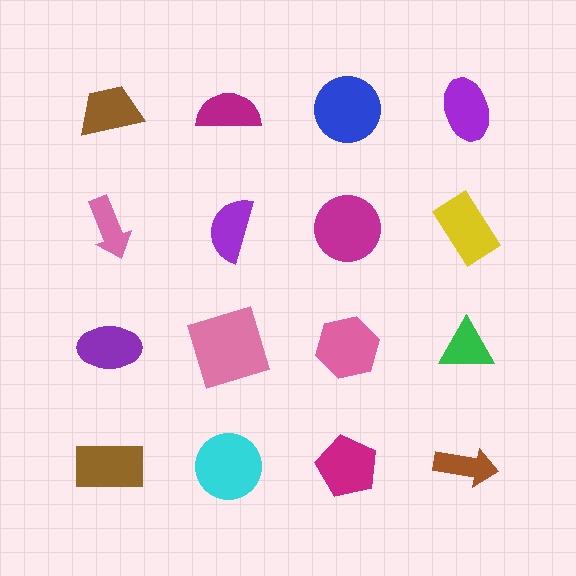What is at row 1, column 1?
A brown trapezoid.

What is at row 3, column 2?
A pink square.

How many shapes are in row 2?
4 shapes.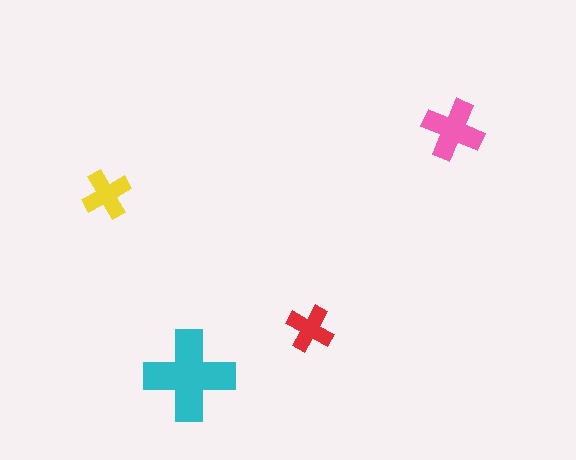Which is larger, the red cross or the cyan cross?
The cyan one.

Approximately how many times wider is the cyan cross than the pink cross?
About 1.5 times wider.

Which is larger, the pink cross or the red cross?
The pink one.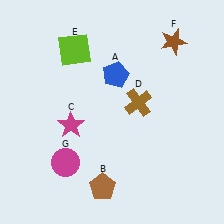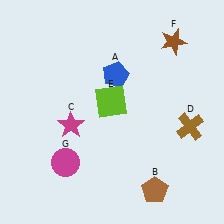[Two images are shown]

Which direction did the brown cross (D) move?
The brown cross (D) moved right.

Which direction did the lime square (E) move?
The lime square (E) moved down.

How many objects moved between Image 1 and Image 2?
3 objects moved between the two images.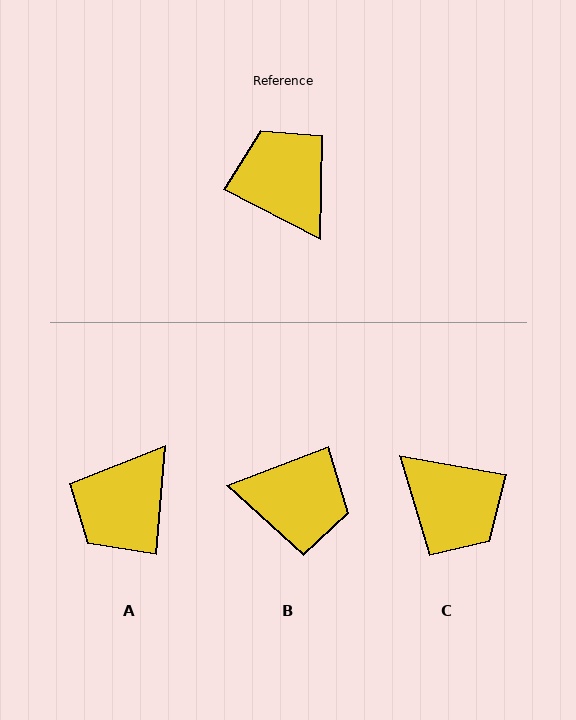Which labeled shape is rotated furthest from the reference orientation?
C, about 162 degrees away.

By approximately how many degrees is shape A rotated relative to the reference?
Approximately 113 degrees counter-clockwise.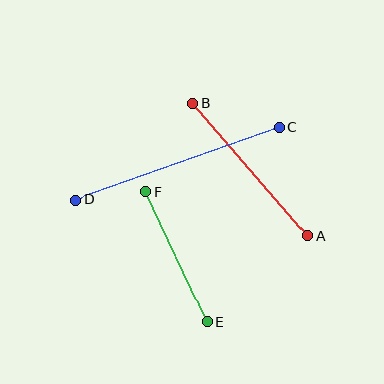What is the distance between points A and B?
The distance is approximately 176 pixels.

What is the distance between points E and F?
The distance is approximately 144 pixels.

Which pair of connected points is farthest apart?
Points C and D are farthest apart.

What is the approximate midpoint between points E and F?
The midpoint is at approximately (176, 257) pixels.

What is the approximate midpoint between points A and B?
The midpoint is at approximately (250, 170) pixels.